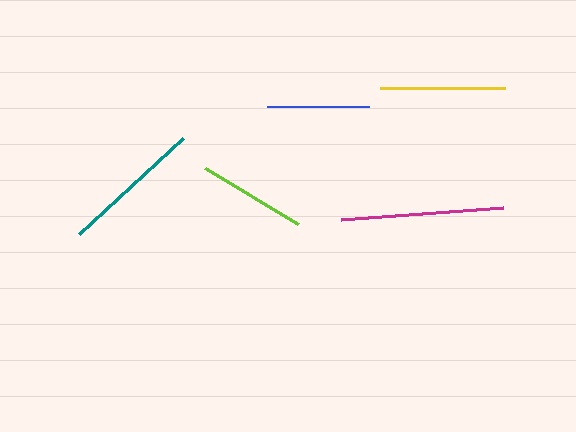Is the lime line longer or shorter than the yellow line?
The yellow line is longer than the lime line.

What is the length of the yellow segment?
The yellow segment is approximately 125 pixels long.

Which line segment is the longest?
The magenta line is the longest at approximately 163 pixels.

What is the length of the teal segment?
The teal segment is approximately 141 pixels long.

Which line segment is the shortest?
The blue line is the shortest at approximately 102 pixels.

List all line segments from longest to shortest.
From longest to shortest: magenta, teal, yellow, lime, blue.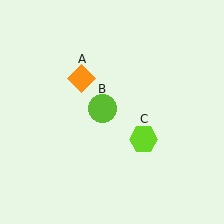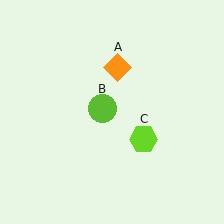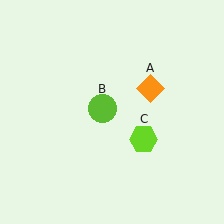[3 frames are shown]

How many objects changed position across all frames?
1 object changed position: orange diamond (object A).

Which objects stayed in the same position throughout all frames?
Lime circle (object B) and lime hexagon (object C) remained stationary.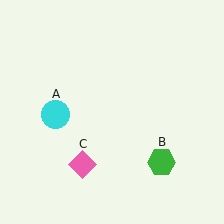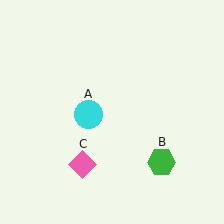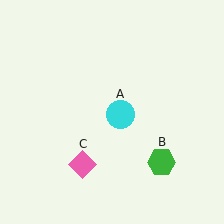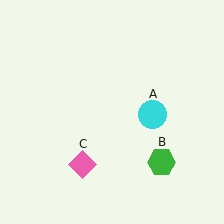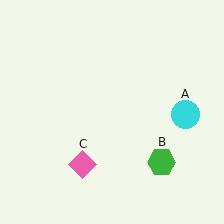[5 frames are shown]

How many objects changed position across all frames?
1 object changed position: cyan circle (object A).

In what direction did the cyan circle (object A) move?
The cyan circle (object A) moved right.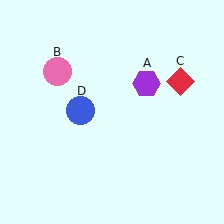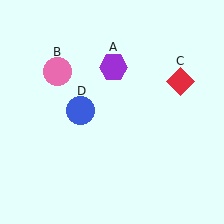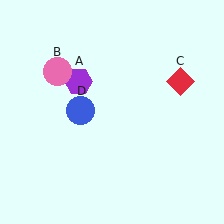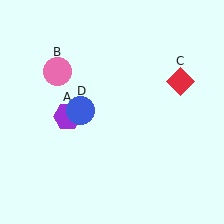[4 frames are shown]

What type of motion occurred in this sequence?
The purple hexagon (object A) rotated counterclockwise around the center of the scene.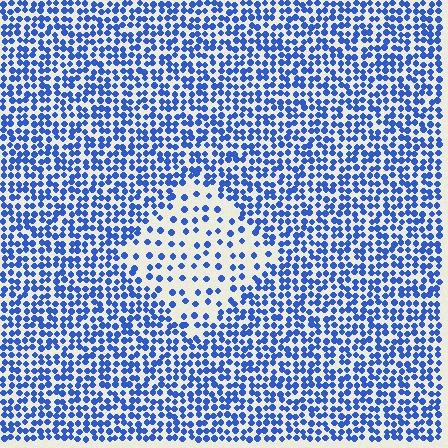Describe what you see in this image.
The image contains small blue elements arranged at two different densities. A diamond-shaped region is visible where the elements are less densely packed than the surrounding area.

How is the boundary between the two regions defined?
The boundary is defined by a change in element density (approximately 2.5x ratio). All elements are the same color, size, and shape.